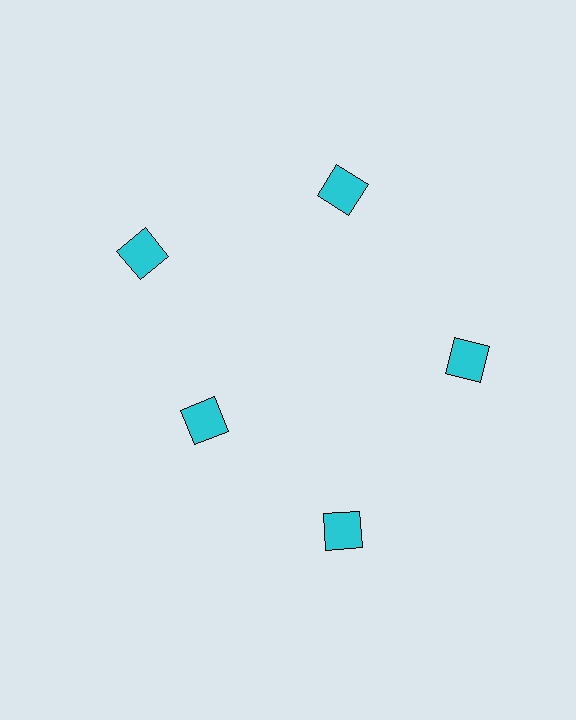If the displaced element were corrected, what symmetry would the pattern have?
It would have 5-fold rotational symmetry — the pattern would map onto itself every 72 degrees.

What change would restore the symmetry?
The symmetry would be restored by moving it outward, back onto the ring so that all 5 squares sit at equal angles and equal distance from the center.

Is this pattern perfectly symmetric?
No. The 5 cyan squares are arranged in a ring, but one element near the 8 o'clock position is pulled inward toward the center, breaking the 5-fold rotational symmetry.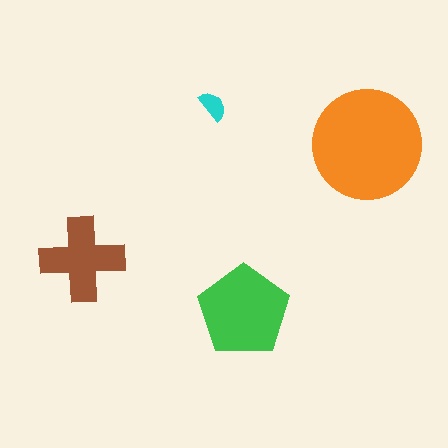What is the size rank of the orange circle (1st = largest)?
1st.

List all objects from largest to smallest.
The orange circle, the green pentagon, the brown cross, the cyan semicircle.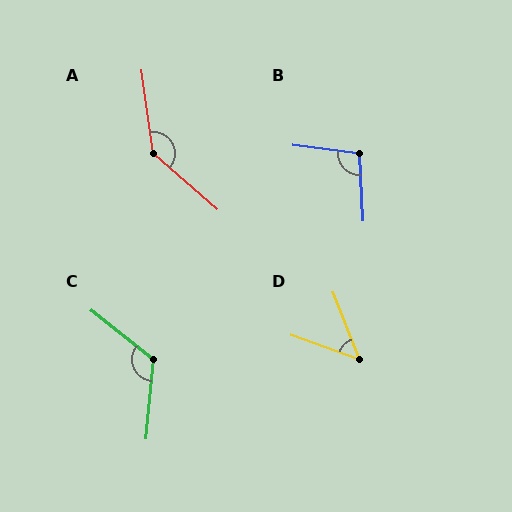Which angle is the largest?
A, at approximately 139 degrees.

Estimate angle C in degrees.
Approximately 123 degrees.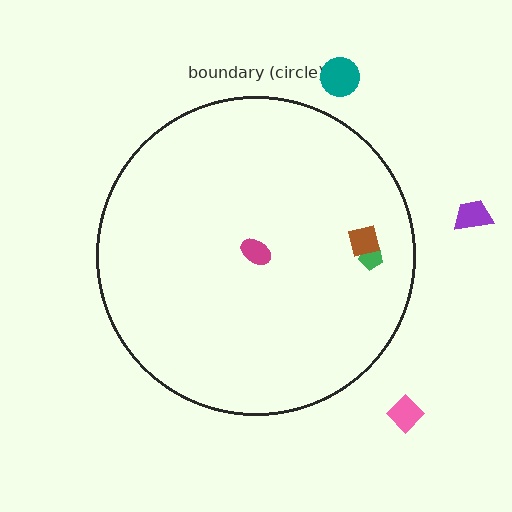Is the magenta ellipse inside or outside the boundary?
Inside.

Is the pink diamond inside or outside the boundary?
Outside.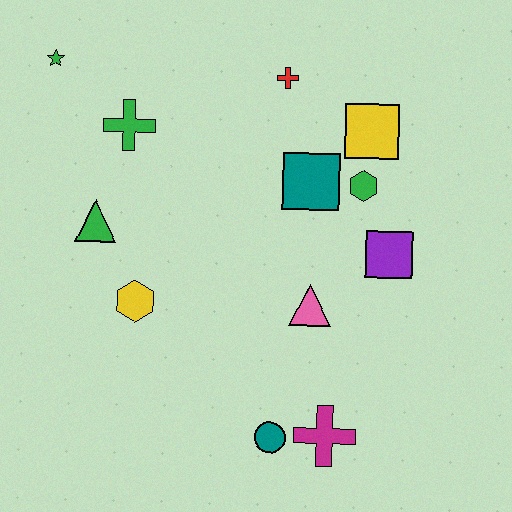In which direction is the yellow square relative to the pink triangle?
The yellow square is above the pink triangle.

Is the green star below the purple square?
No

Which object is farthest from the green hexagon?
The green star is farthest from the green hexagon.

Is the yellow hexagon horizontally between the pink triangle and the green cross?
Yes